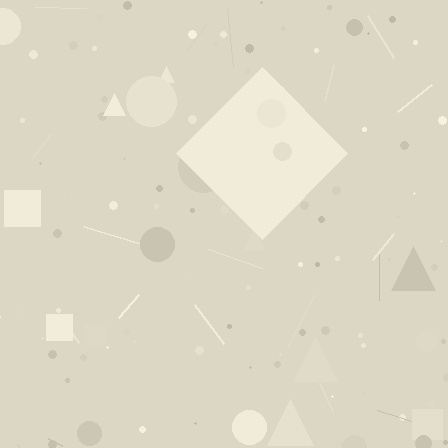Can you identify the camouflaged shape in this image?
The camouflaged shape is a diamond.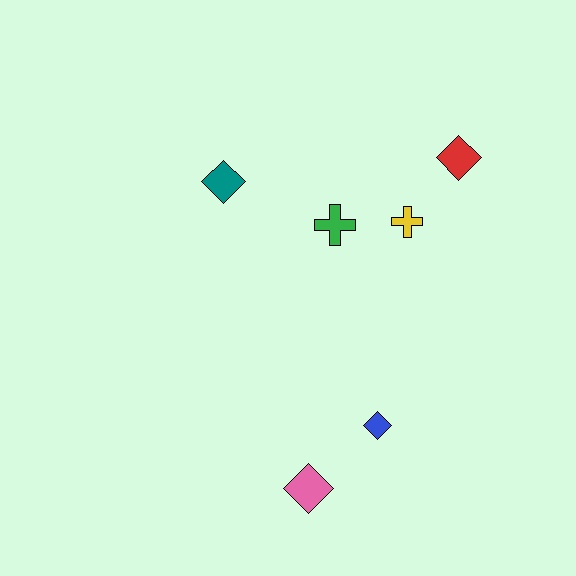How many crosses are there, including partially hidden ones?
There are 2 crosses.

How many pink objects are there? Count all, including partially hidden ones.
There is 1 pink object.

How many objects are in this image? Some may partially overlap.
There are 6 objects.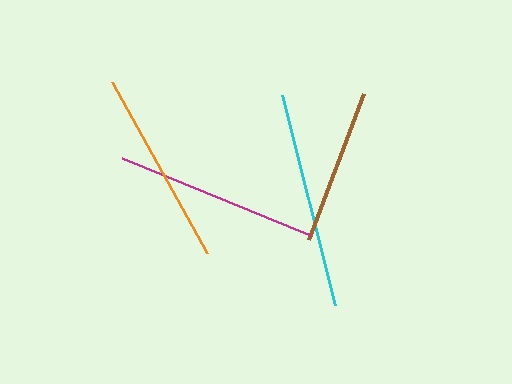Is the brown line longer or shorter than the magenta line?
The magenta line is longer than the brown line.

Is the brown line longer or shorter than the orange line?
The orange line is longer than the brown line.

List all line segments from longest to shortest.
From longest to shortest: cyan, magenta, orange, brown.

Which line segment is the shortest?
The brown line is the shortest at approximately 155 pixels.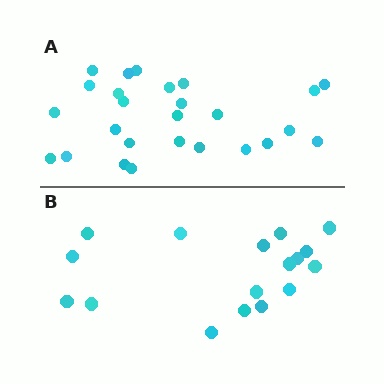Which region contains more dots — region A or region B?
Region A (the top region) has more dots.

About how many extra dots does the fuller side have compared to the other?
Region A has roughly 8 or so more dots than region B.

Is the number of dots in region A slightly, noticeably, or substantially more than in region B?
Region A has substantially more. The ratio is roughly 1.5 to 1.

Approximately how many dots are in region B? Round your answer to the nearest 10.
About 20 dots. (The exact count is 17, which rounds to 20.)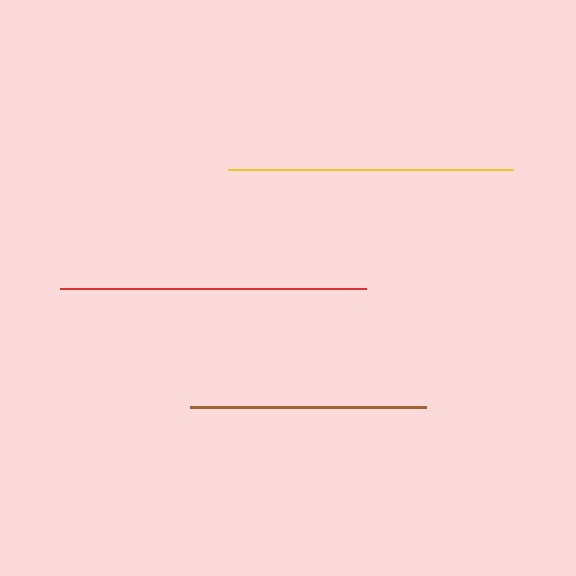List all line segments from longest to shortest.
From longest to shortest: red, yellow, brown.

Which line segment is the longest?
The red line is the longest at approximately 306 pixels.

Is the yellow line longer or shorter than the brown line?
The yellow line is longer than the brown line.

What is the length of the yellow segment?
The yellow segment is approximately 285 pixels long.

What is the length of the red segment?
The red segment is approximately 306 pixels long.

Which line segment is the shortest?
The brown line is the shortest at approximately 236 pixels.